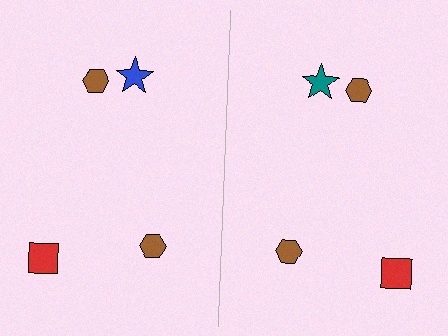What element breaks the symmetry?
The teal star on the right side breaks the symmetry — its mirror counterpart is blue.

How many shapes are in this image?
There are 8 shapes in this image.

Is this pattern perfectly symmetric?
No, the pattern is not perfectly symmetric. The teal star on the right side breaks the symmetry — its mirror counterpart is blue.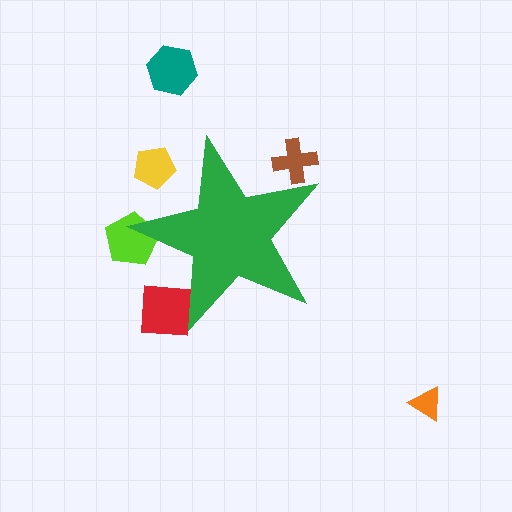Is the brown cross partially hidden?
Yes, the brown cross is partially hidden behind the green star.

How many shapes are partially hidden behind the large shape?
4 shapes are partially hidden.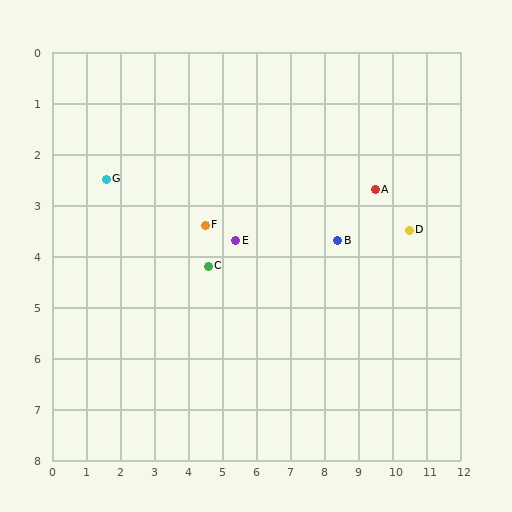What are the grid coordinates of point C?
Point C is at approximately (4.6, 4.2).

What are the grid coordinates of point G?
Point G is at approximately (1.6, 2.5).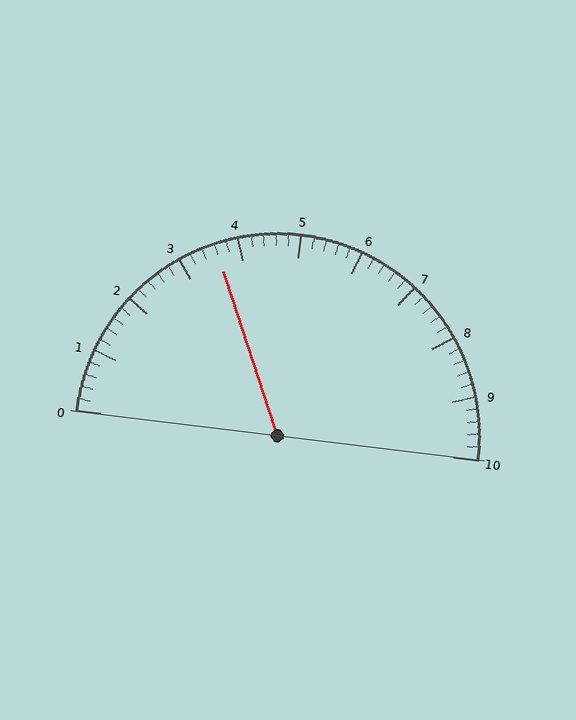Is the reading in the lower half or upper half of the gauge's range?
The reading is in the lower half of the range (0 to 10).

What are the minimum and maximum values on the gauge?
The gauge ranges from 0 to 10.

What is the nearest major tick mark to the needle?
The nearest major tick mark is 4.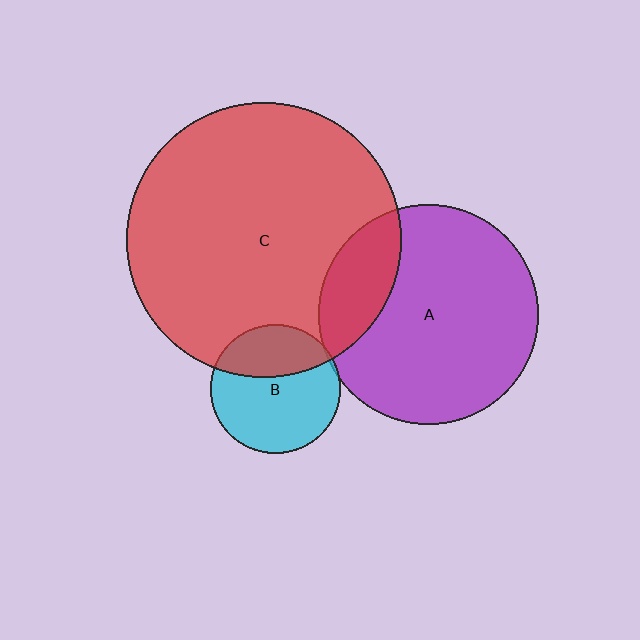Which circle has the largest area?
Circle C (red).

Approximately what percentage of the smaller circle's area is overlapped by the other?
Approximately 35%.